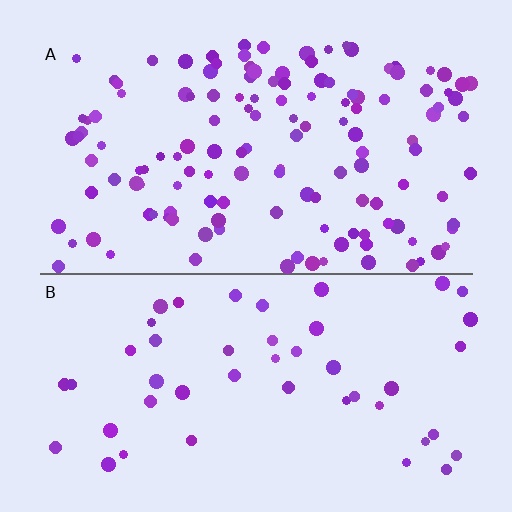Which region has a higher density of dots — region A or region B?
A (the top).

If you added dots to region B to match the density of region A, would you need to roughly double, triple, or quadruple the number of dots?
Approximately triple.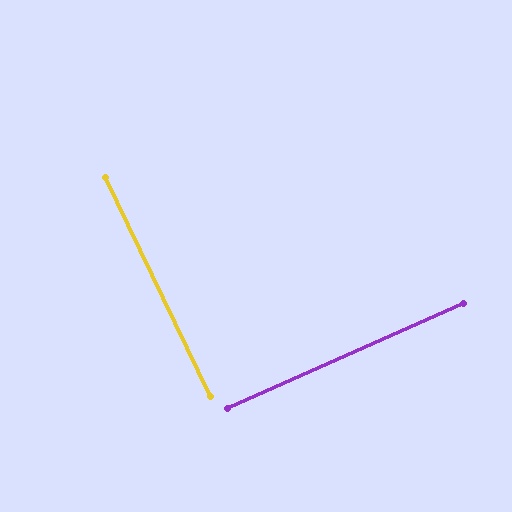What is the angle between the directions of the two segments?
Approximately 88 degrees.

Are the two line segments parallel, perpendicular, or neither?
Perpendicular — they meet at approximately 88°.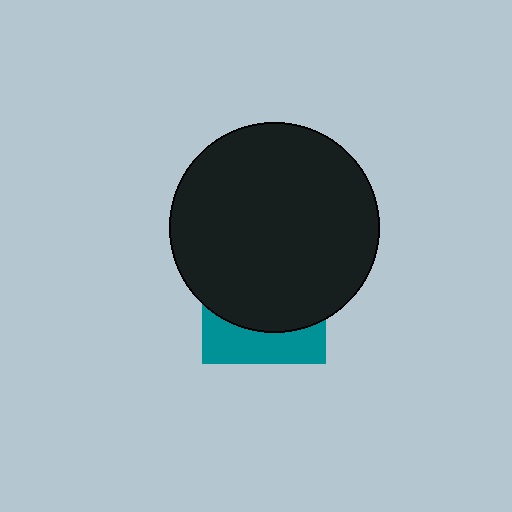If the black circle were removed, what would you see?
You would see the complete teal square.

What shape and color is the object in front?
The object in front is a black circle.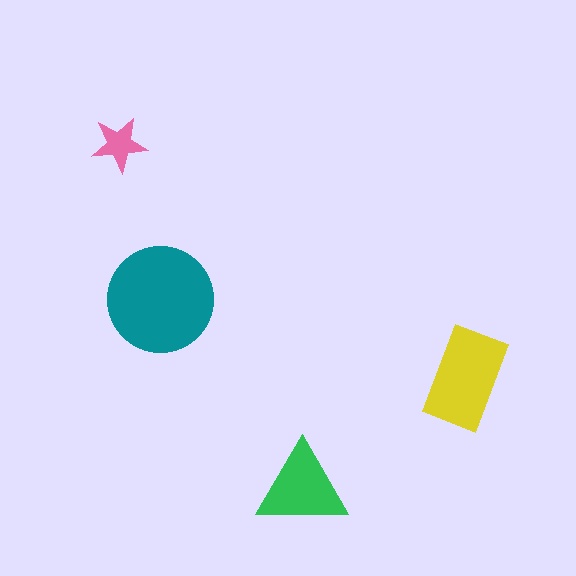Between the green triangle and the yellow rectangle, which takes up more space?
The yellow rectangle.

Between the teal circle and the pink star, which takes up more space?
The teal circle.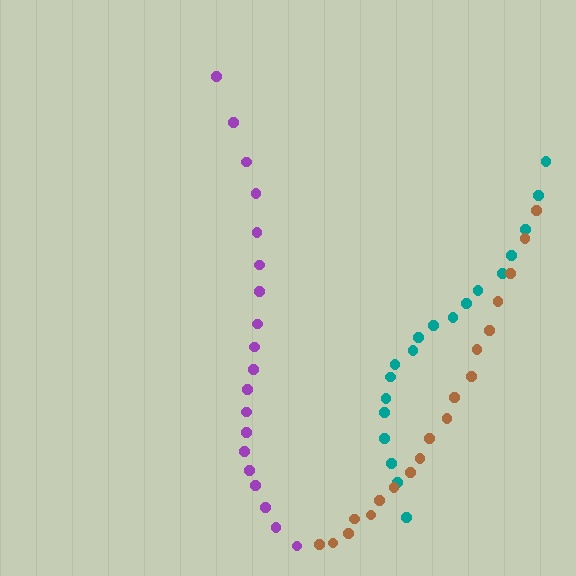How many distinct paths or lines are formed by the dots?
There are 3 distinct paths.